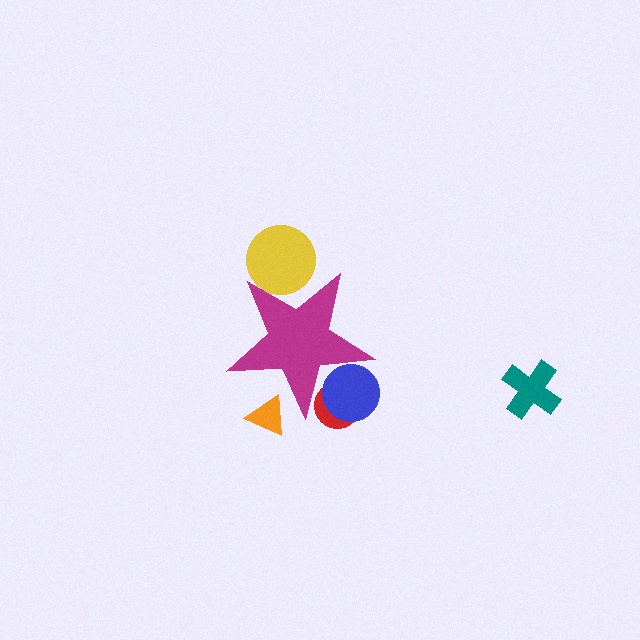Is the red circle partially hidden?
Yes, the red circle is partially hidden behind the magenta star.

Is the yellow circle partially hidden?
Yes, the yellow circle is partially hidden behind the magenta star.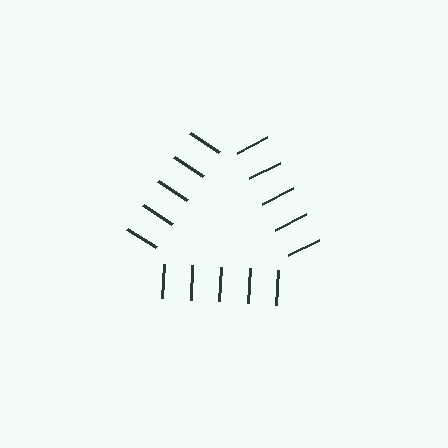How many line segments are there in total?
15 — 5 along each of the 3 edges.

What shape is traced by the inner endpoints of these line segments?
An illusory triangle — the line segments terminate on its edges but no continuous stroke is drawn.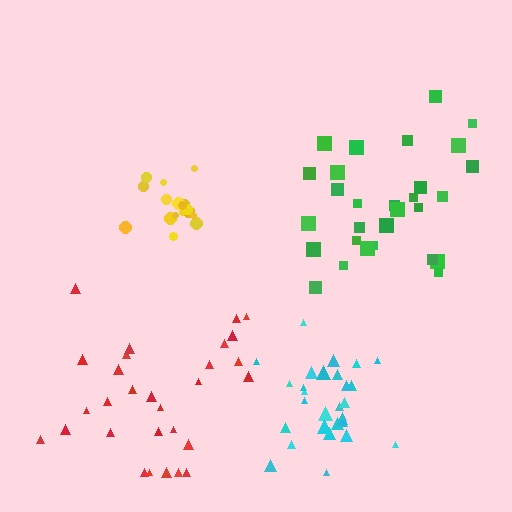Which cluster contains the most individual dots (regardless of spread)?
Cyan (29).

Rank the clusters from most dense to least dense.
yellow, cyan, green, red.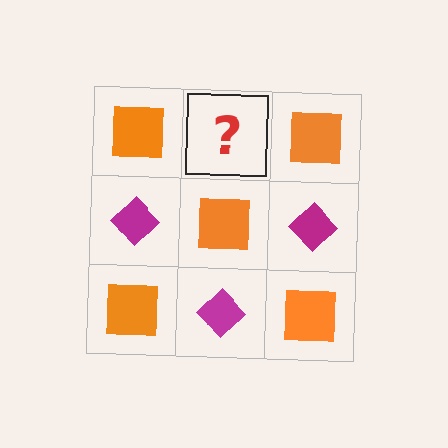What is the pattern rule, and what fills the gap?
The rule is that it alternates orange square and magenta diamond in a checkerboard pattern. The gap should be filled with a magenta diamond.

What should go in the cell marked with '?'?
The missing cell should contain a magenta diamond.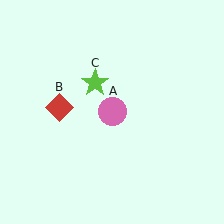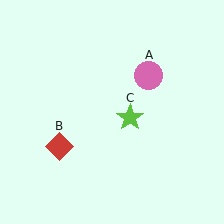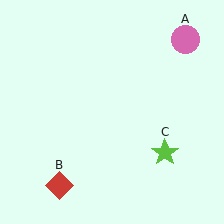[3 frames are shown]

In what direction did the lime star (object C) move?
The lime star (object C) moved down and to the right.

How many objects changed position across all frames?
3 objects changed position: pink circle (object A), red diamond (object B), lime star (object C).